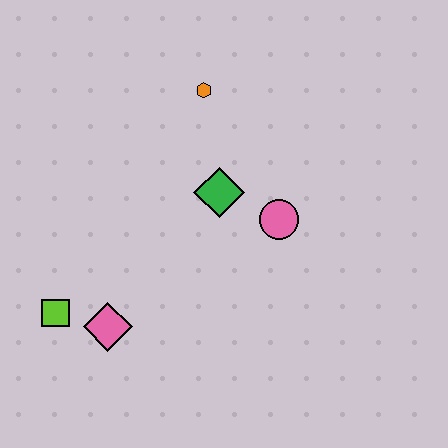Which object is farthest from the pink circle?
The lime square is farthest from the pink circle.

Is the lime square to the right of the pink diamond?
No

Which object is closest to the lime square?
The pink diamond is closest to the lime square.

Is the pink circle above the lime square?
Yes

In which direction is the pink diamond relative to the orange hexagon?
The pink diamond is below the orange hexagon.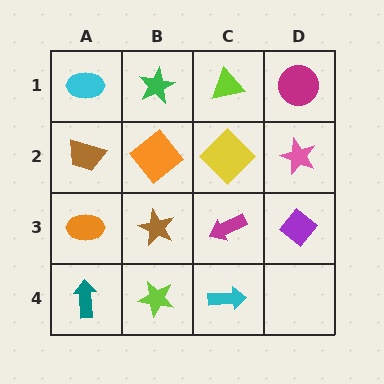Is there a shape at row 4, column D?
No, that cell is empty.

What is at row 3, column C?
A magenta arrow.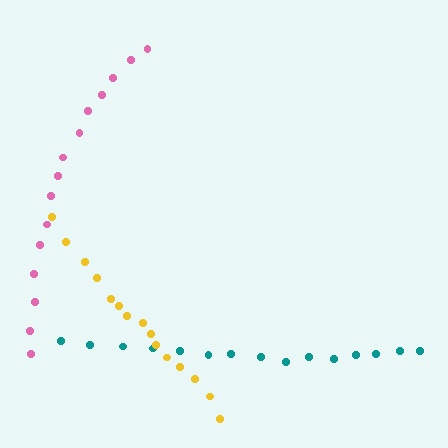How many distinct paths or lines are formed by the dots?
There are 3 distinct paths.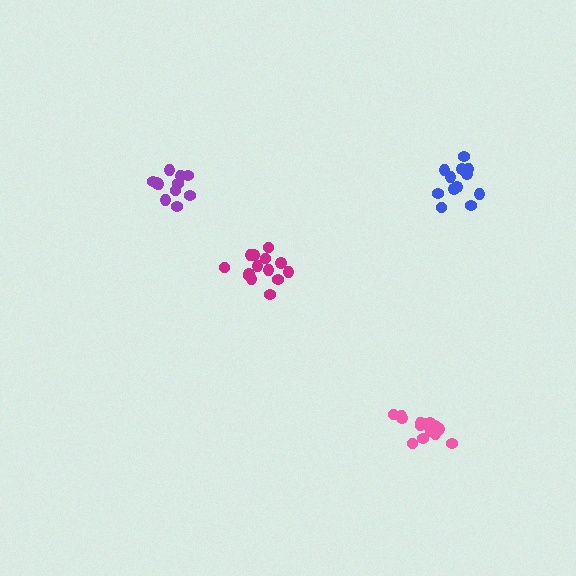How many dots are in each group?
Group 1: 12 dots, Group 2: 14 dots, Group 3: 14 dots, Group 4: 11 dots (51 total).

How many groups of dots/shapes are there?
There are 4 groups.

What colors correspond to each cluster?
The clusters are colored: blue, magenta, pink, purple.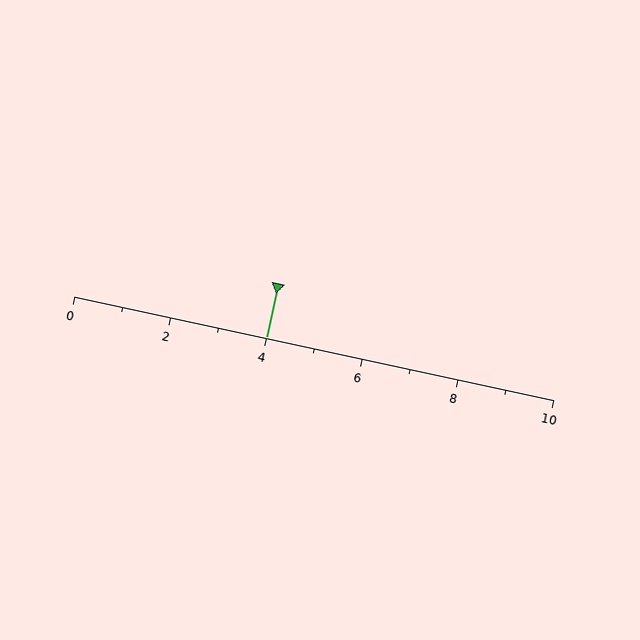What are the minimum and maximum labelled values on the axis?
The axis runs from 0 to 10.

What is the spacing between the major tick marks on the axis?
The major ticks are spaced 2 apart.